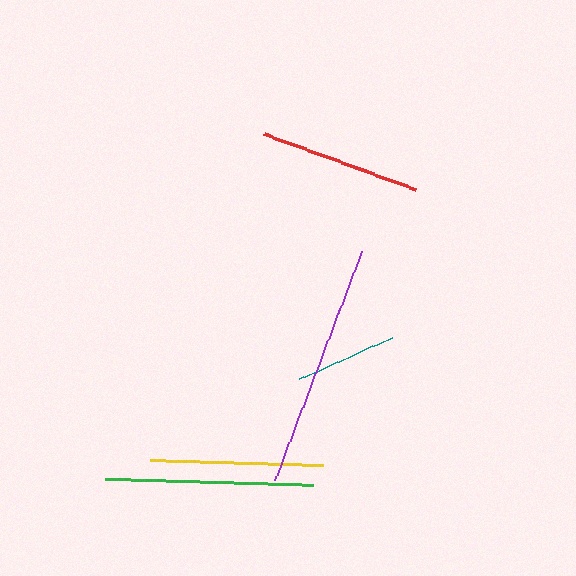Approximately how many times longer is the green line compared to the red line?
The green line is approximately 1.3 times the length of the red line.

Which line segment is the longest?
The purple line is the longest at approximately 245 pixels.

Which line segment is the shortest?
The teal line is the shortest at approximately 101 pixels.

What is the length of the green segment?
The green segment is approximately 208 pixels long.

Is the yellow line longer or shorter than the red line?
The yellow line is longer than the red line.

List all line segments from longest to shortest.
From longest to shortest: purple, green, yellow, red, teal.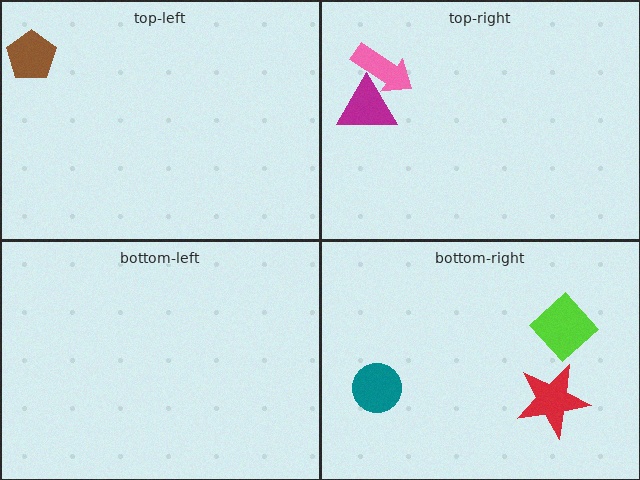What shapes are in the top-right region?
The pink arrow, the magenta triangle.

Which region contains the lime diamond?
The bottom-right region.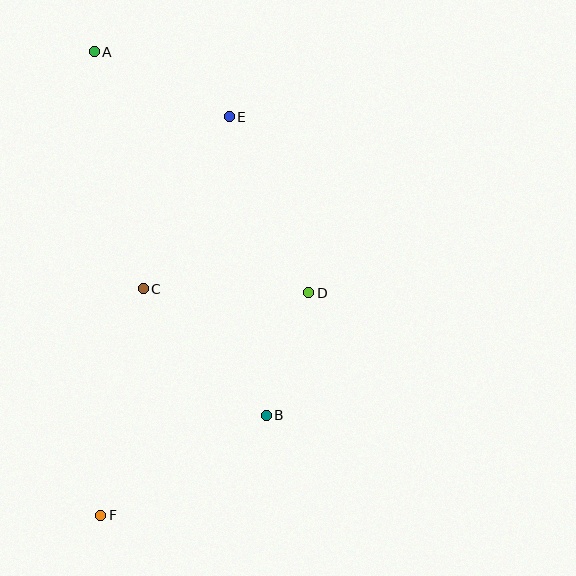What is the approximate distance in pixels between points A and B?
The distance between A and B is approximately 402 pixels.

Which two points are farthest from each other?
Points A and F are farthest from each other.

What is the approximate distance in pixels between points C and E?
The distance between C and E is approximately 193 pixels.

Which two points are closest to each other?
Points B and D are closest to each other.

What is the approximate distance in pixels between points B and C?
The distance between B and C is approximately 177 pixels.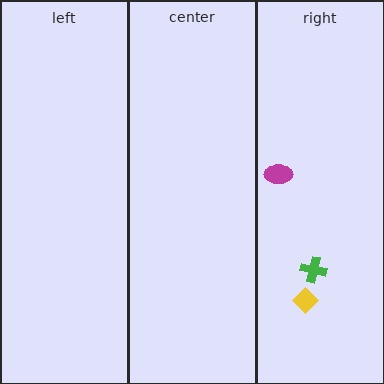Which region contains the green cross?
The right region.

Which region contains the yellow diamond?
The right region.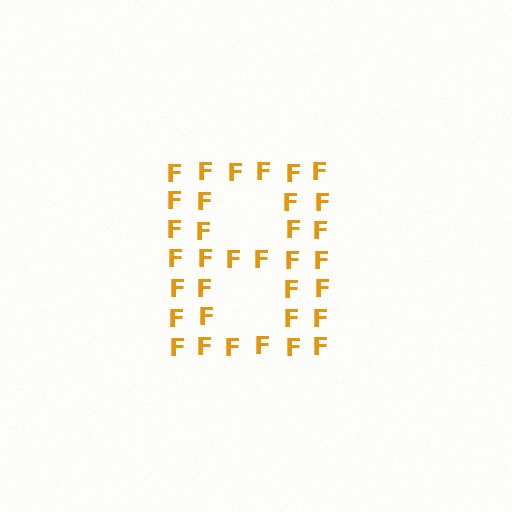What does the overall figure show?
The overall figure shows the letter B.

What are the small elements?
The small elements are letter F's.